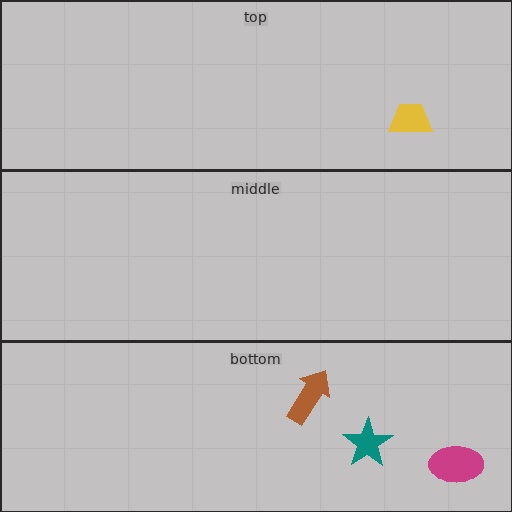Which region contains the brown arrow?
The bottom region.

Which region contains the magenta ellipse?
The bottom region.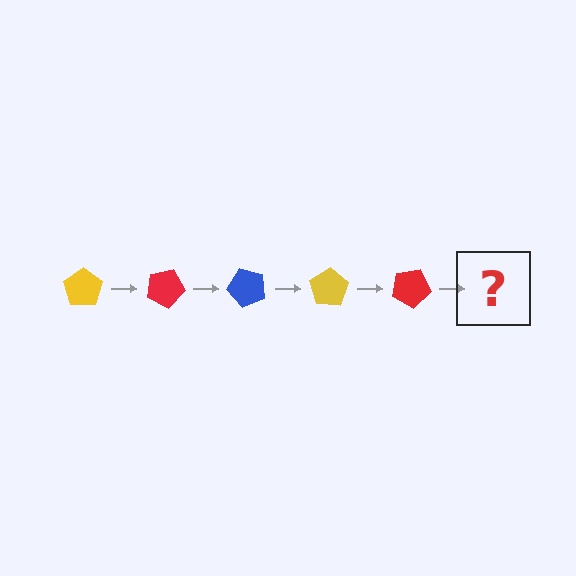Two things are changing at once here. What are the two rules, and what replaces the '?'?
The two rules are that it rotates 25 degrees each step and the color cycles through yellow, red, and blue. The '?' should be a blue pentagon, rotated 125 degrees from the start.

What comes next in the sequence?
The next element should be a blue pentagon, rotated 125 degrees from the start.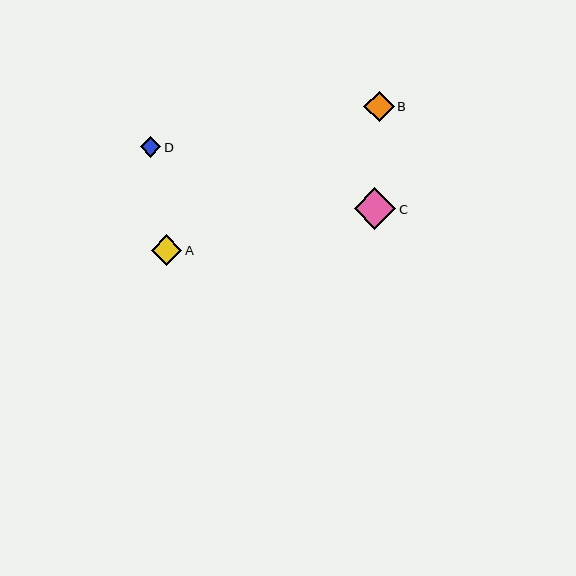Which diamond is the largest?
Diamond C is the largest with a size of approximately 42 pixels.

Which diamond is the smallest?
Diamond D is the smallest with a size of approximately 20 pixels.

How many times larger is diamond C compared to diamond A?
Diamond C is approximately 1.4 times the size of diamond A.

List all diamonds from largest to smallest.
From largest to smallest: C, A, B, D.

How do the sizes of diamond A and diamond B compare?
Diamond A and diamond B are approximately the same size.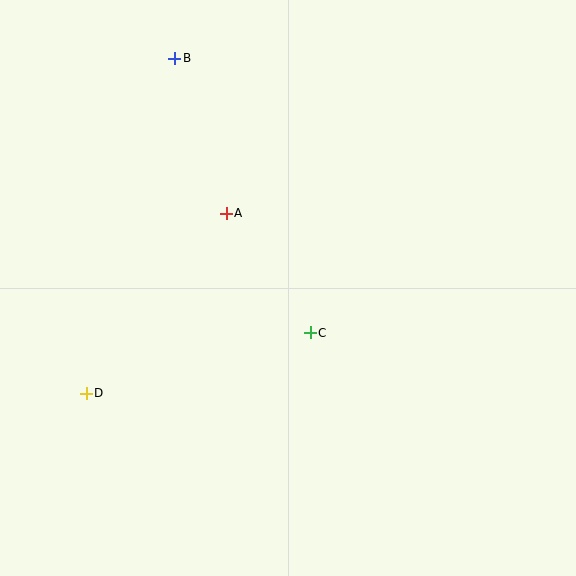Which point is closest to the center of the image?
Point C at (310, 333) is closest to the center.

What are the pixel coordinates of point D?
Point D is at (86, 393).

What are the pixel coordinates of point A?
Point A is at (226, 213).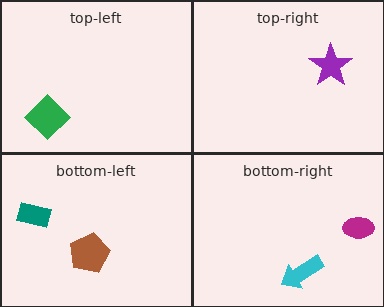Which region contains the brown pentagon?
The bottom-left region.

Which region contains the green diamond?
The top-left region.